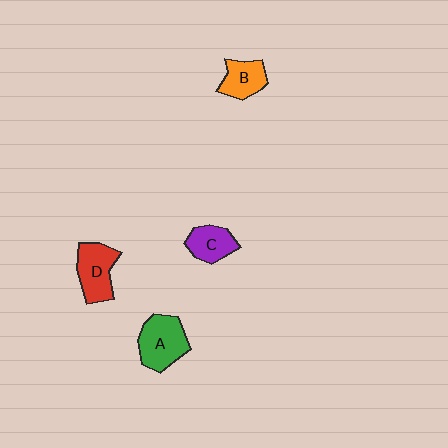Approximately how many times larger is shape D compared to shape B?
Approximately 1.3 times.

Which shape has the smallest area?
Shape C (purple).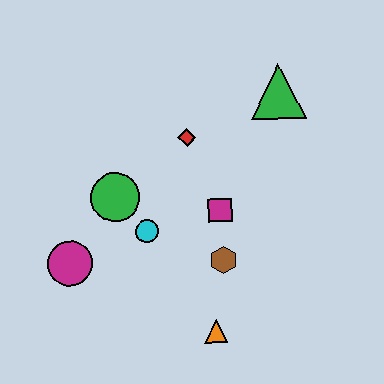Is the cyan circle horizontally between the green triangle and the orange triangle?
No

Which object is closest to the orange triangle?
The brown hexagon is closest to the orange triangle.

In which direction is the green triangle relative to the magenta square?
The green triangle is above the magenta square.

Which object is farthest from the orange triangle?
The green triangle is farthest from the orange triangle.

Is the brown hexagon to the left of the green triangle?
Yes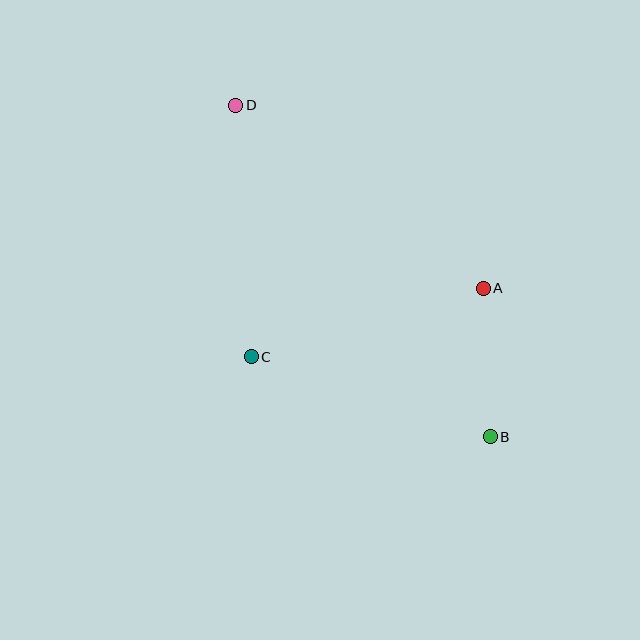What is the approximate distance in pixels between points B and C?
The distance between B and C is approximately 252 pixels.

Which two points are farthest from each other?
Points B and D are farthest from each other.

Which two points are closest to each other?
Points A and B are closest to each other.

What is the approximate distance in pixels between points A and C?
The distance between A and C is approximately 242 pixels.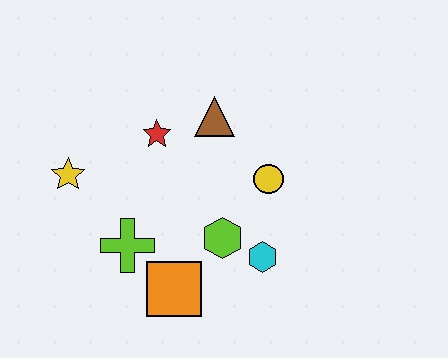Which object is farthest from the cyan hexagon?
The yellow star is farthest from the cyan hexagon.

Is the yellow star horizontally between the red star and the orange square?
No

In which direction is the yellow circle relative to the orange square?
The yellow circle is above the orange square.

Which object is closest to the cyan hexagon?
The lime hexagon is closest to the cyan hexagon.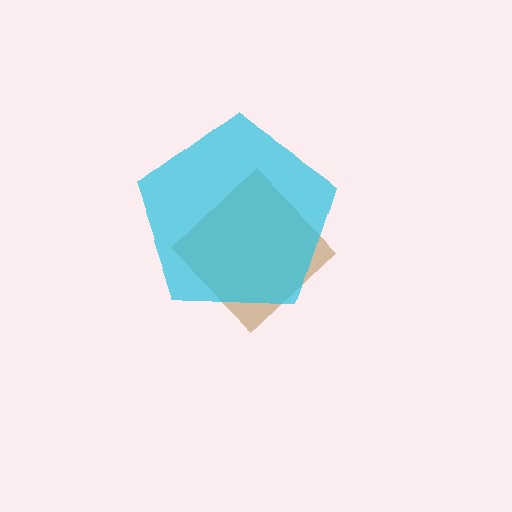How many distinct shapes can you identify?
There are 2 distinct shapes: a brown diamond, a cyan pentagon.